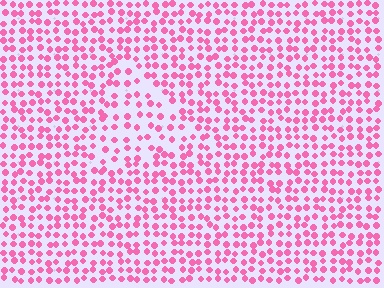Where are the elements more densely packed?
The elements are more densely packed outside the triangle boundary.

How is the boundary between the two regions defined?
The boundary is defined by a change in element density (approximately 1.6x ratio). All elements are the same color, size, and shape.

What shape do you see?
I see a triangle.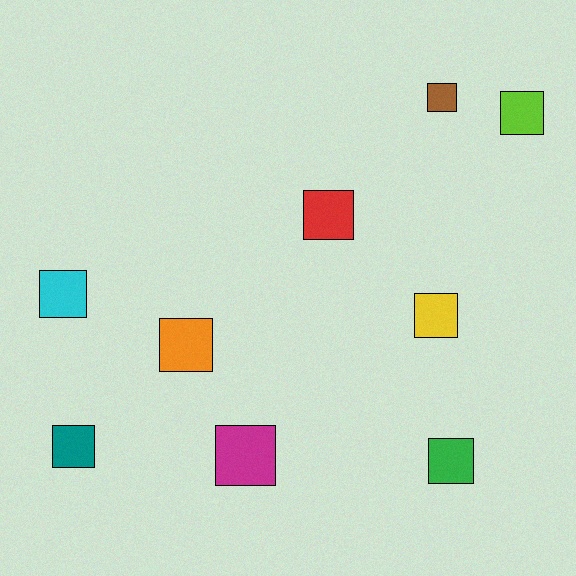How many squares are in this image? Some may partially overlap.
There are 9 squares.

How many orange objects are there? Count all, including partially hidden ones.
There is 1 orange object.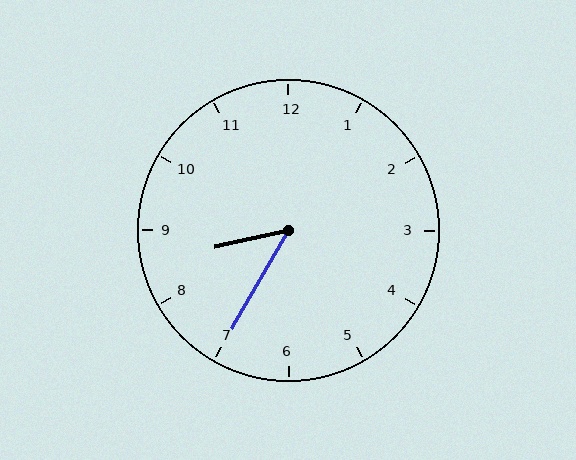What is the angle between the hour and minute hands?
Approximately 48 degrees.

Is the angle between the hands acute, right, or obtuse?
It is acute.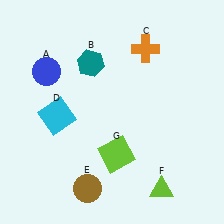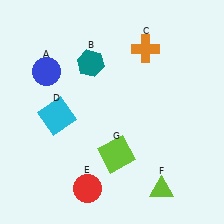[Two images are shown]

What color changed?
The circle (E) changed from brown in Image 1 to red in Image 2.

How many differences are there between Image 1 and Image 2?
There is 1 difference between the two images.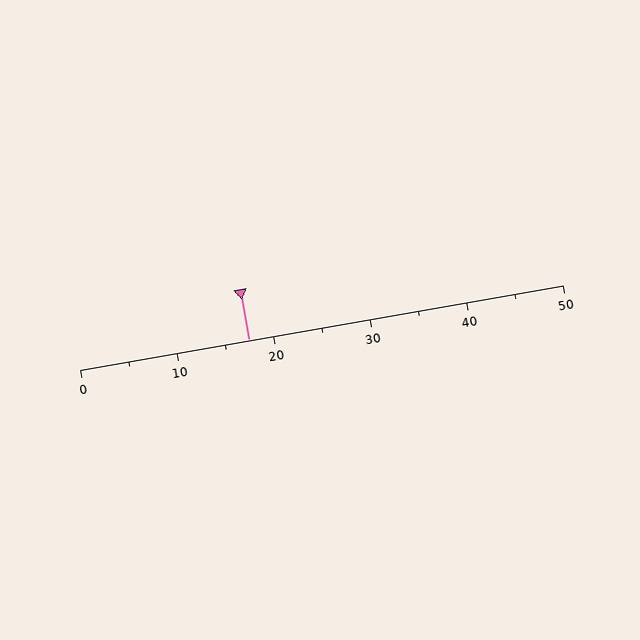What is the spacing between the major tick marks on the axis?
The major ticks are spaced 10 apart.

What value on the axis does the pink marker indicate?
The marker indicates approximately 17.5.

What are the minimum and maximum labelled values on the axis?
The axis runs from 0 to 50.